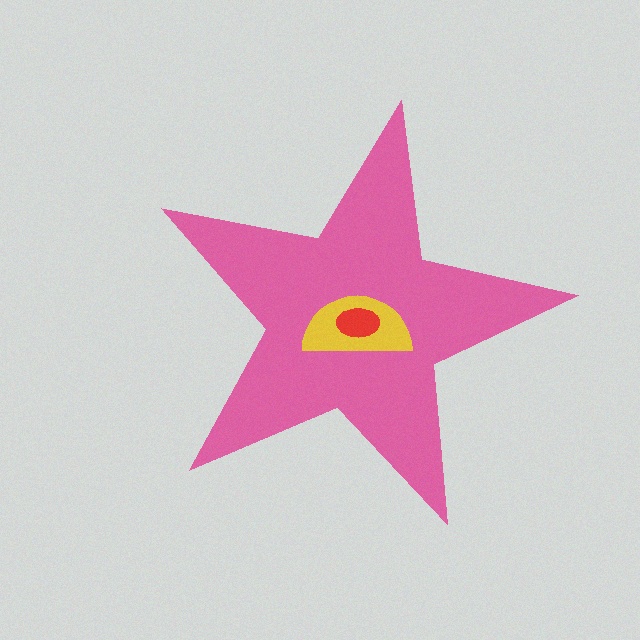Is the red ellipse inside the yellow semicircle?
Yes.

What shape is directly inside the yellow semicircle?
The red ellipse.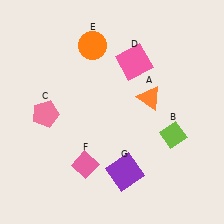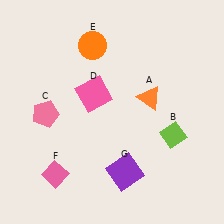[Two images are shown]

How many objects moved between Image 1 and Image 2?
2 objects moved between the two images.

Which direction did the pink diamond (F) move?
The pink diamond (F) moved left.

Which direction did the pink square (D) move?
The pink square (D) moved left.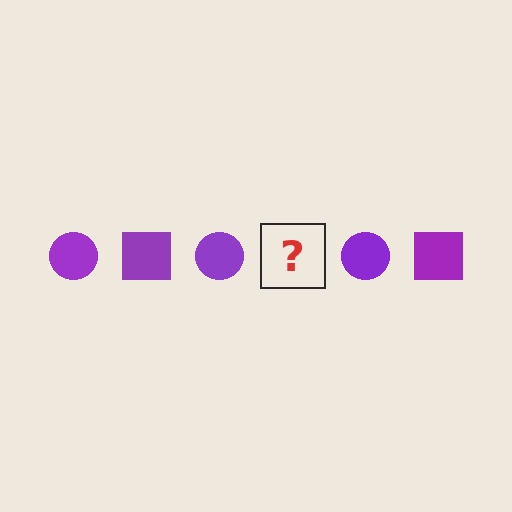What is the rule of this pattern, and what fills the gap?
The rule is that the pattern cycles through circle, square shapes in purple. The gap should be filled with a purple square.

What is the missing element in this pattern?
The missing element is a purple square.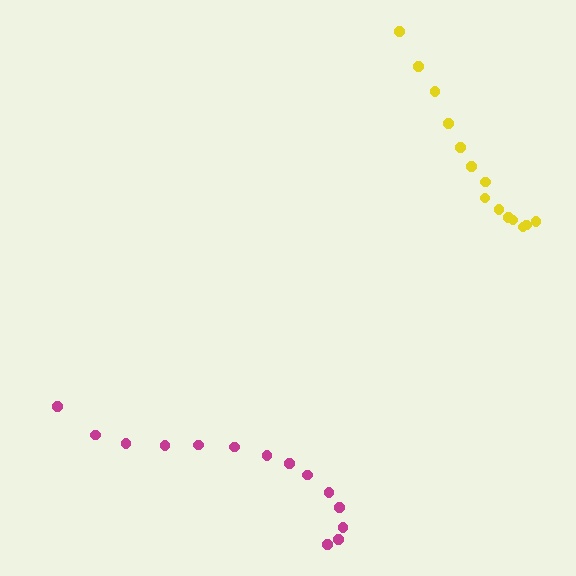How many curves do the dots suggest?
There are 2 distinct paths.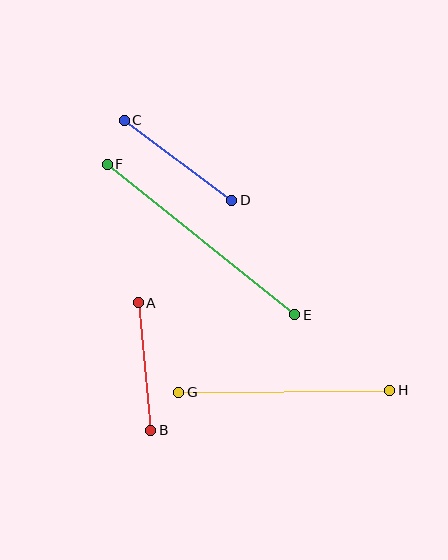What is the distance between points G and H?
The distance is approximately 211 pixels.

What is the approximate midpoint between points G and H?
The midpoint is at approximately (284, 391) pixels.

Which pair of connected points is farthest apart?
Points E and F are farthest apart.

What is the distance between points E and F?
The distance is approximately 241 pixels.